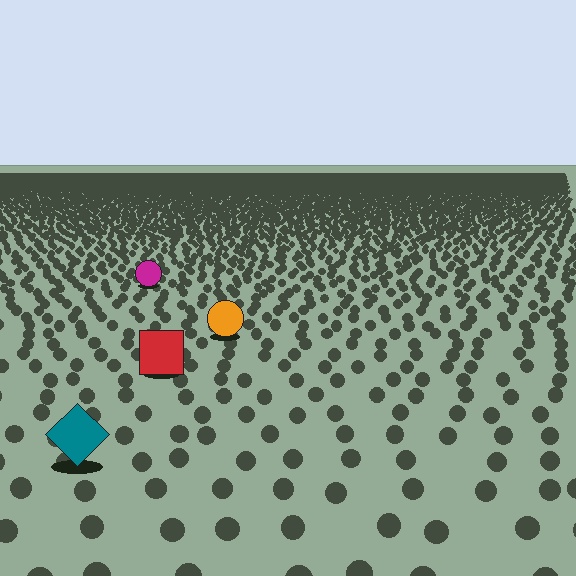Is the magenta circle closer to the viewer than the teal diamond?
No. The teal diamond is closer — you can tell from the texture gradient: the ground texture is coarser near it.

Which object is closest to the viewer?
The teal diamond is closest. The texture marks near it are larger and more spread out.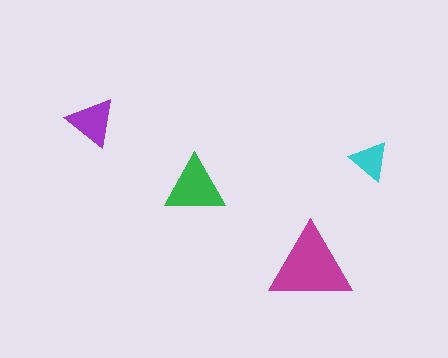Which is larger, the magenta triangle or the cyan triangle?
The magenta one.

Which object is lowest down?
The magenta triangle is bottommost.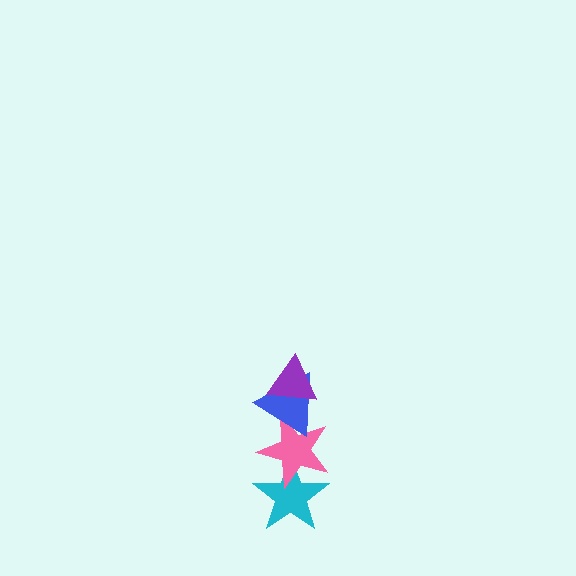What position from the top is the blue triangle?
The blue triangle is 2nd from the top.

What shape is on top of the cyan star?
The pink star is on top of the cyan star.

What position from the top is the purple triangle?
The purple triangle is 1st from the top.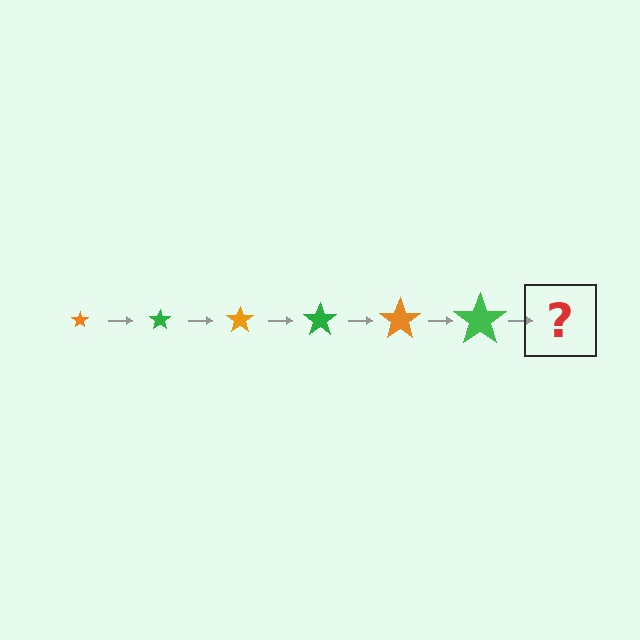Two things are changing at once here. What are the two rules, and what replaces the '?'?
The two rules are that the star grows larger each step and the color cycles through orange and green. The '?' should be an orange star, larger than the previous one.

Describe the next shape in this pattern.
It should be an orange star, larger than the previous one.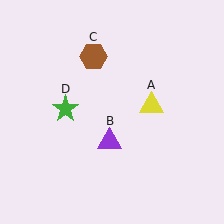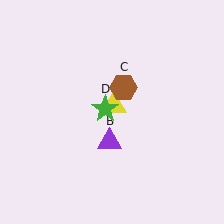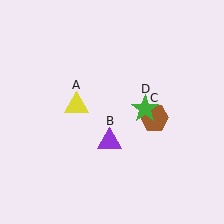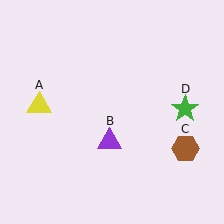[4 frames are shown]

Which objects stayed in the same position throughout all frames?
Purple triangle (object B) remained stationary.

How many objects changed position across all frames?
3 objects changed position: yellow triangle (object A), brown hexagon (object C), green star (object D).